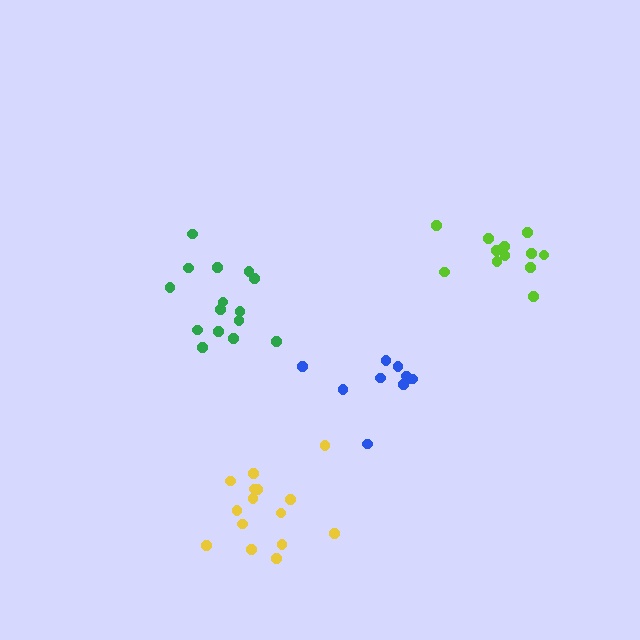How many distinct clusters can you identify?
There are 4 distinct clusters.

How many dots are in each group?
Group 1: 10 dots, Group 2: 15 dots, Group 3: 15 dots, Group 4: 12 dots (52 total).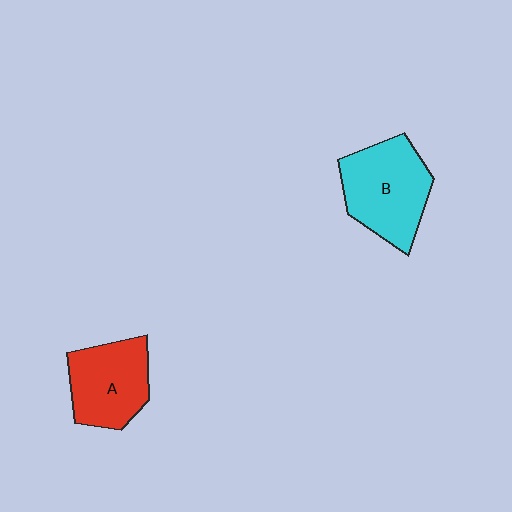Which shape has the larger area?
Shape B (cyan).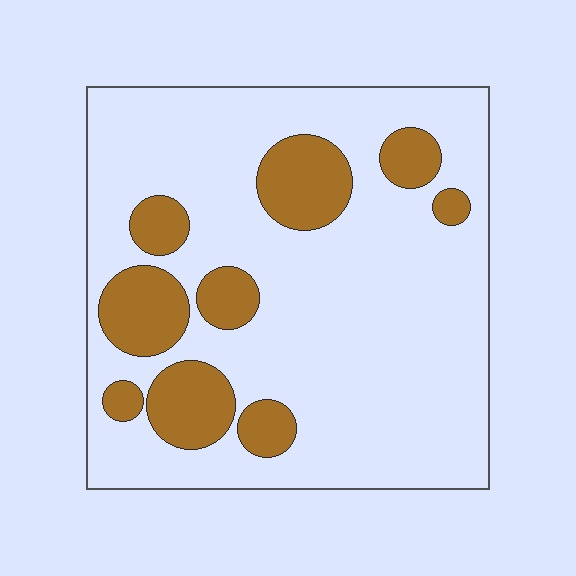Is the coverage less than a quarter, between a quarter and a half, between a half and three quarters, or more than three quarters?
Less than a quarter.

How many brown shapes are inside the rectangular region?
9.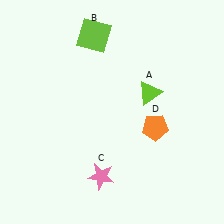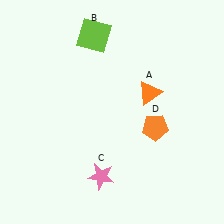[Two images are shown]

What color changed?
The triangle (A) changed from lime in Image 1 to orange in Image 2.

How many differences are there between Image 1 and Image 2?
There is 1 difference between the two images.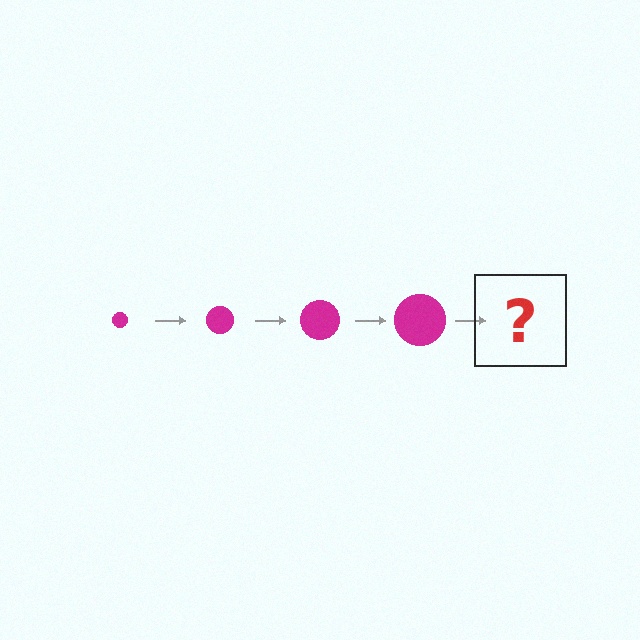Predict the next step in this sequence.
The next step is a magenta circle, larger than the previous one.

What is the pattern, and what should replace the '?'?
The pattern is that the circle gets progressively larger each step. The '?' should be a magenta circle, larger than the previous one.